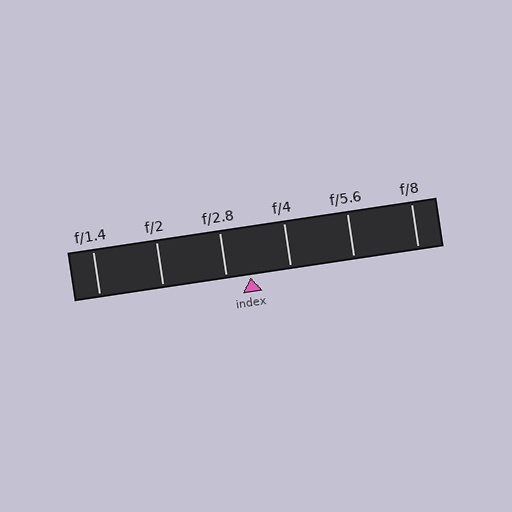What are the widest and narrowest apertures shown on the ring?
The widest aperture shown is f/1.4 and the narrowest is f/8.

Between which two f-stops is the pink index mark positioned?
The index mark is between f/2.8 and f/4.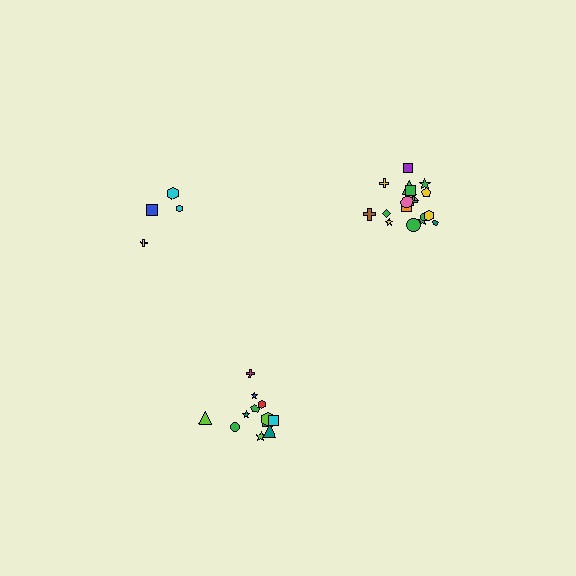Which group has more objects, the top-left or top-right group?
The top-right group.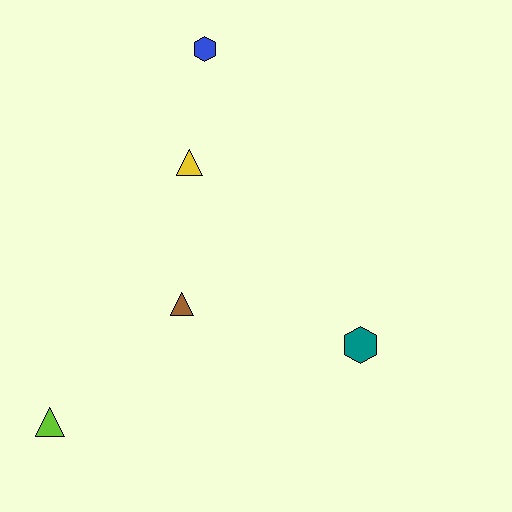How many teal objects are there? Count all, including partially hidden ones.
There is 1 teal object.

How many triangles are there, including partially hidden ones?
There are 3 triangles.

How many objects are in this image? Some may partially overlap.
There are 5 objects.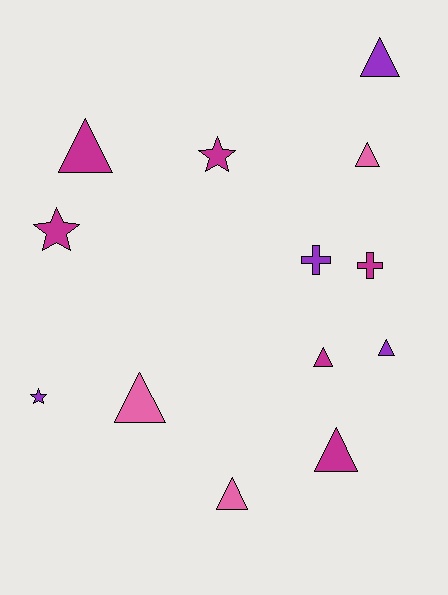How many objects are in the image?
There are 13 objects.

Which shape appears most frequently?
Triangle, with 8 objects.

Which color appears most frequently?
Magenta, with 6 objects.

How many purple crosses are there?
There is 1 purple cross.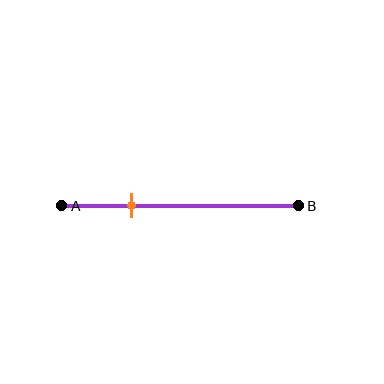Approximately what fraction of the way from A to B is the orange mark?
The orange mark is approximately 30% of the way from A to B.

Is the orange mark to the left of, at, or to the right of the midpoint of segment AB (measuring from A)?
The orange mark is to the left of the midpoint of segment AB.